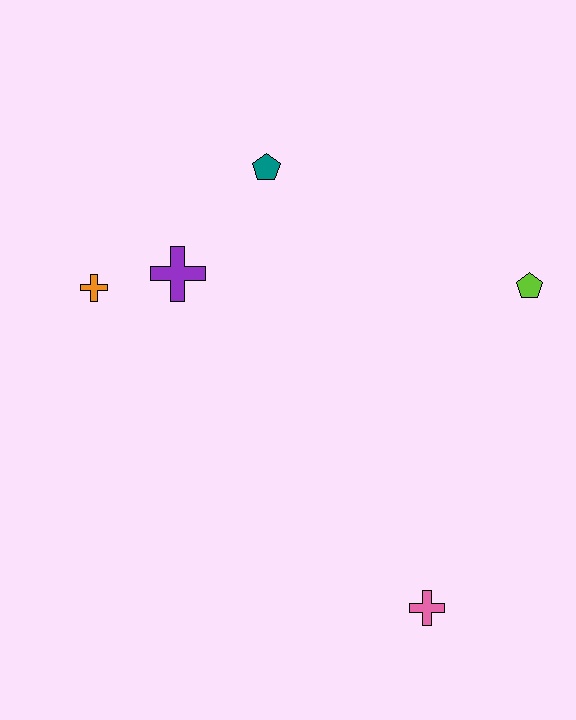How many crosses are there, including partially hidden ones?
There are 3 crosses.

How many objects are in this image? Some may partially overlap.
There are 5 objects.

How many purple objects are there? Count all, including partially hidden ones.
There is 1 purple object.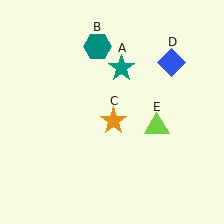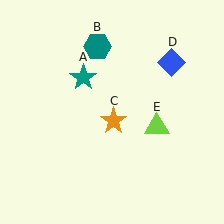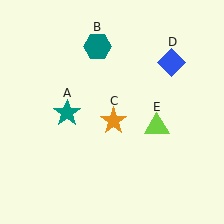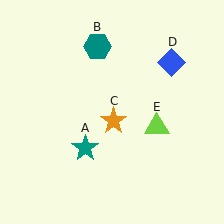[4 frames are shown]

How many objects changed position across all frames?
1 object changed position: teal star (object A).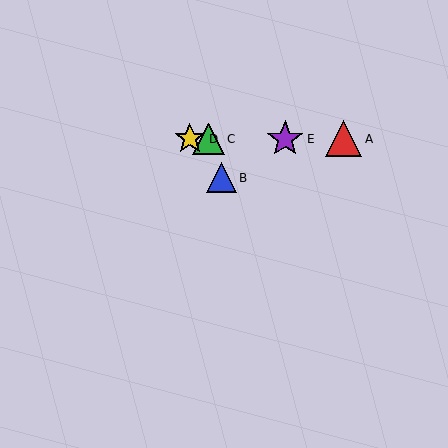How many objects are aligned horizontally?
4 objects (A, C, D, E) are aligned horizontally.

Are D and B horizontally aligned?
No, D is at y≈139 and B is at y≈178.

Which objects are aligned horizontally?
Objects A, C, D, E are aligned horizontally.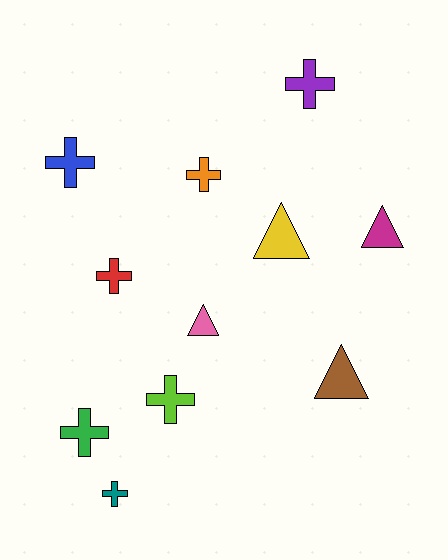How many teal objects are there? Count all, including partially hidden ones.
There is 1 teal object.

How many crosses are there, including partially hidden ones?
There are 7 crosses.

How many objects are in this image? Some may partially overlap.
There are 11 objects.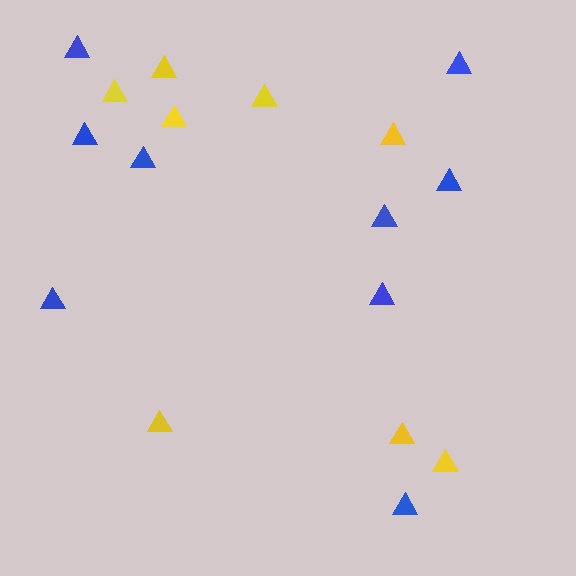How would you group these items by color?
There are 2 groups: one group of blue triangles (9) and one group of yellow triangles (8).